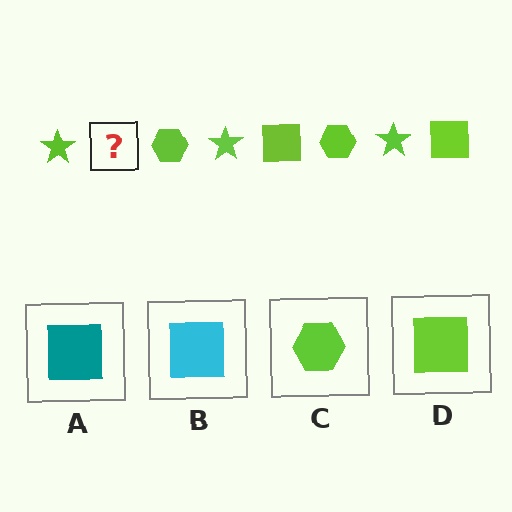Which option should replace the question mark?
Option D.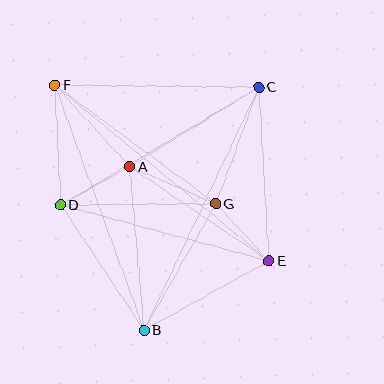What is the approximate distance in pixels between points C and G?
The distance between C and G is approximately 125 pixels.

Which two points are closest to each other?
Points E and G are closest to each other.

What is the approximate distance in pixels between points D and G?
The distance between D and G is approximately 155 pixels.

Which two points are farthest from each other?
Points E and F are farthest from each other.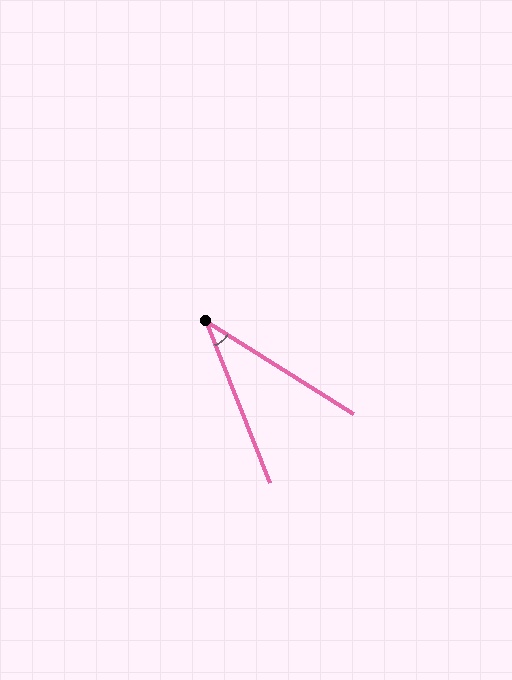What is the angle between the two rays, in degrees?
Approximately 36 degrees.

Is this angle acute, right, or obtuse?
It is acute.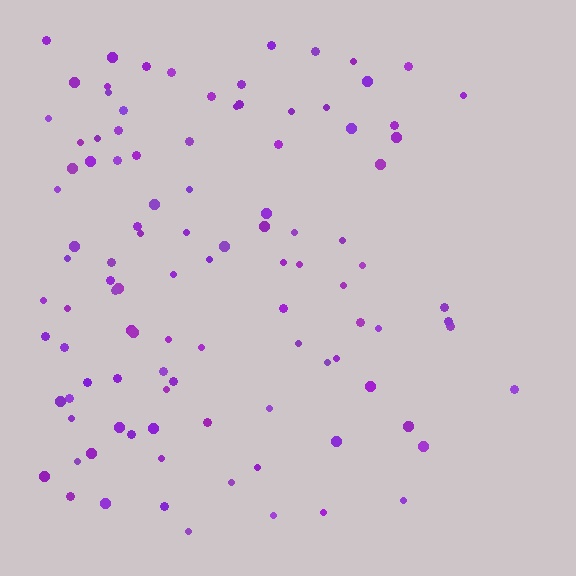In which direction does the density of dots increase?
From right to left, with the left side densest.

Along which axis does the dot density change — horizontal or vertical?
Horizontal.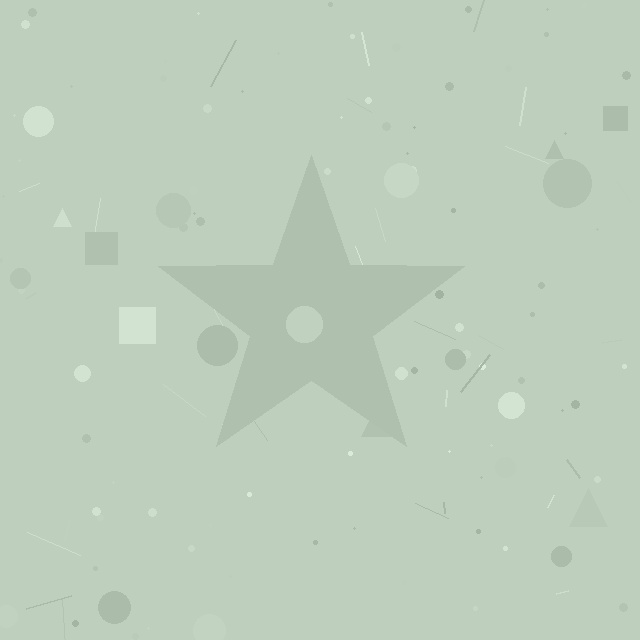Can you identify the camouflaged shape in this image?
The camouflaged shape is a star.